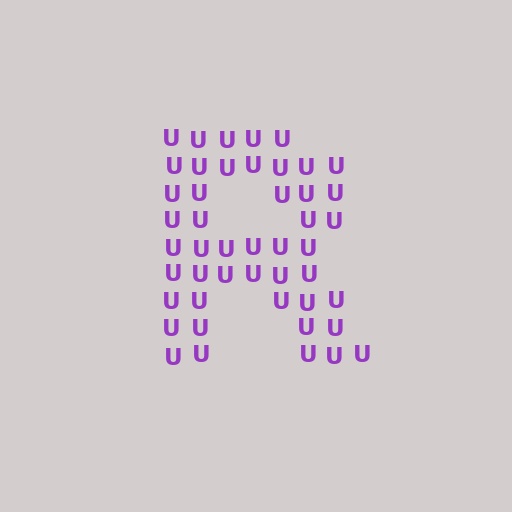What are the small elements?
The small elements are letter U's.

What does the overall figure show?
The overall figure shows the letter R.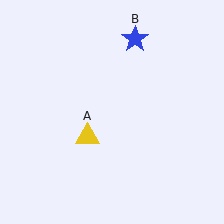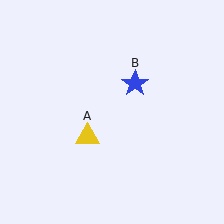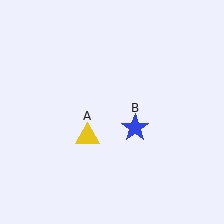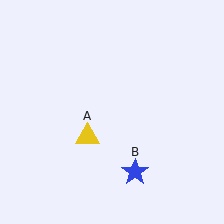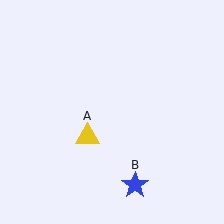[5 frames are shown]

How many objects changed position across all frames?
1 object changed position: blue star (object B).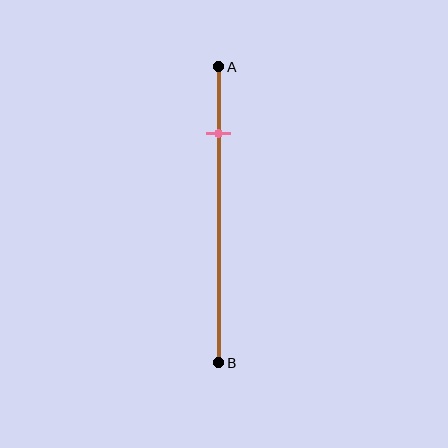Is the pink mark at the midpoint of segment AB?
No, the mark is at about 20% from A, not at the 50% midpoint.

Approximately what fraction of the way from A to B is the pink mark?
The pink mark is approximately 20% of the way from A to B.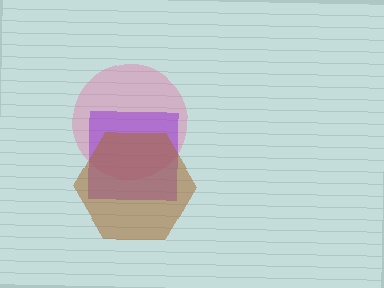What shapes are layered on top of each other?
The layered shapes are: a pink circle, a purple square, a brown hexagon.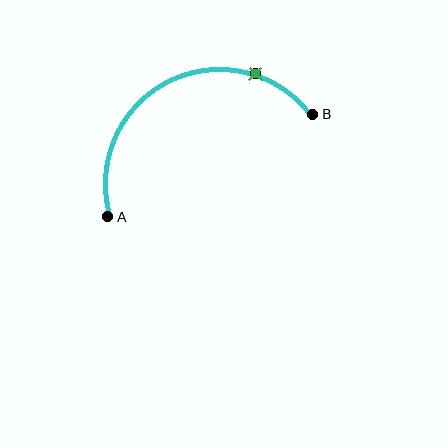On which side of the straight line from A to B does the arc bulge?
The arc bulges above the straight line connecting A and B.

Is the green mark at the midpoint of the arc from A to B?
No. The green mark lies on the arc but is closer to endpoint B. The arc midpoint would be at the point on the curve equidistant along the arc from both A and B.